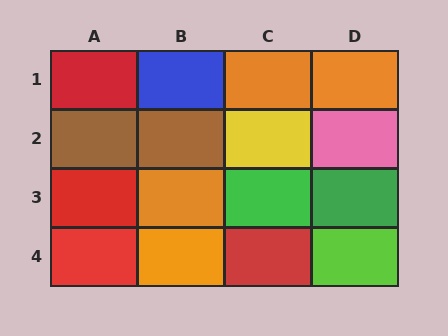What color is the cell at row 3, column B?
Orange.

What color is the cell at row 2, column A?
Brown.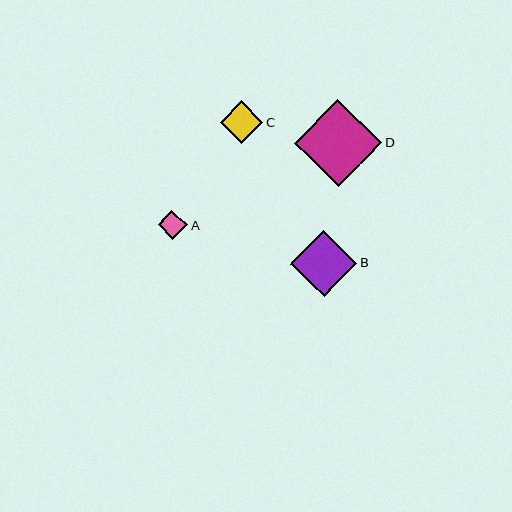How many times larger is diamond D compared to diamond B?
Diamond D is approximately 1.3 times the size of diamond B.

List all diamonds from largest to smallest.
From largest to smallest: D, B, C, A.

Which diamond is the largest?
Diamond D is the largest with a size of approximately 87 pixels.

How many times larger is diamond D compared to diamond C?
Diamond D is approximately 2.0 times the size of diamond C.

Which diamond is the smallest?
Diamond A is the smallest with a size of approximately 30 pixels.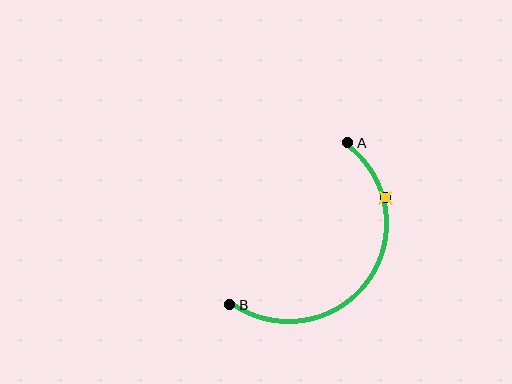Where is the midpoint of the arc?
The arc midpoint is the point on the curve farthest from the straight line joining A and B. It sits below and to the right of that line.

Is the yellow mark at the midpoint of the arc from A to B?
No. The yellow mark lies on the arc but is closer to endpoint A. The arc midpoint would be at the point on the curve equidistant along the arc from both A and B.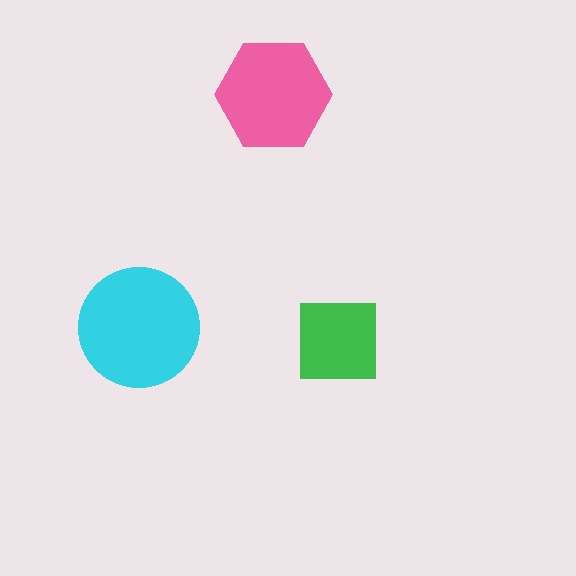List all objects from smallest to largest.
The green square, the pink hexagon, the cyan circle.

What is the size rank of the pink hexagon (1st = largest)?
2nd.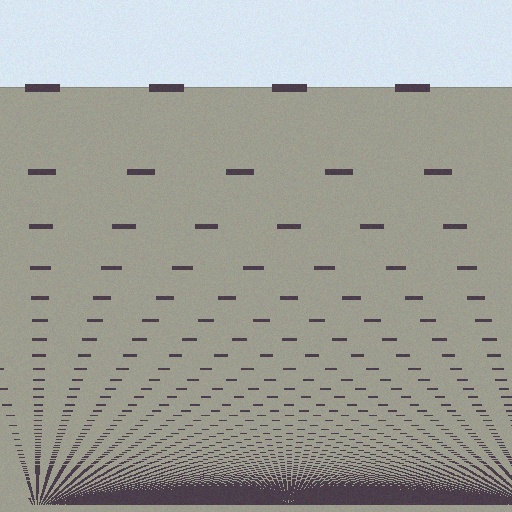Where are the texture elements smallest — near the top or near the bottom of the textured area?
Near the bottom.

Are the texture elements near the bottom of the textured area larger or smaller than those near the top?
Smaller. The gradient is inverted — elements near the bottom are smaller and denser.